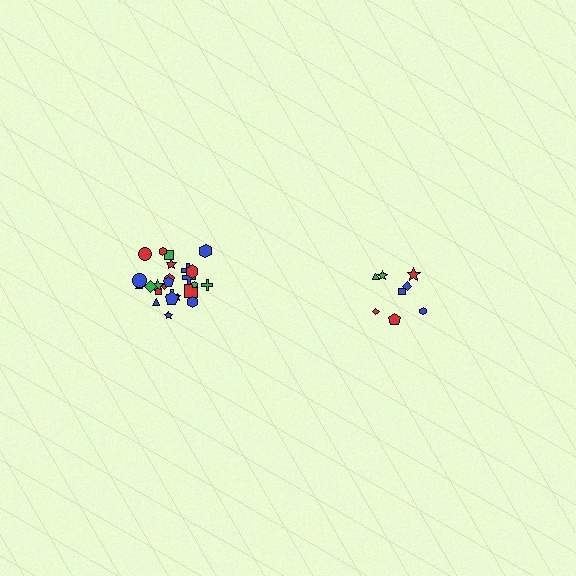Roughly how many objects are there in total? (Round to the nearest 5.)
Roughly 35 objects in total.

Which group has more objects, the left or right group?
The left group.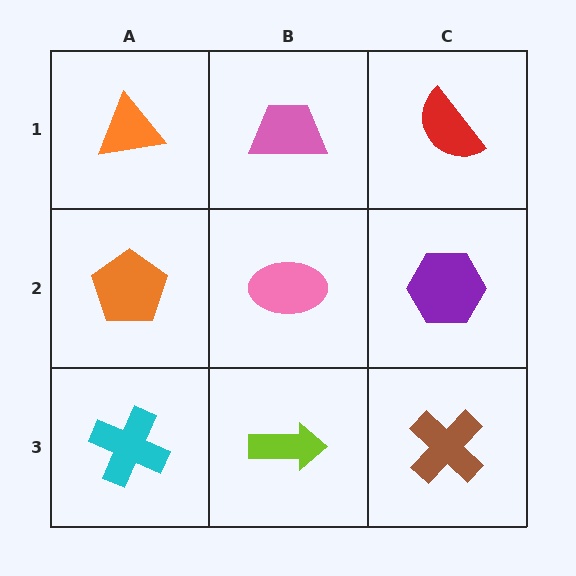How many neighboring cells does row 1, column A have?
2.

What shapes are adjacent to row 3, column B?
A pink ellipse (row 2, column B), a cyan cross (row 3, column A), a brown cross (row 3, column C).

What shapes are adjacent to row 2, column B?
A pink trapezoid (row 1, column B), a lime arrow (row 3, column B), an orange pentagon (row 2, column A), a purple hexagon (row 2, column C).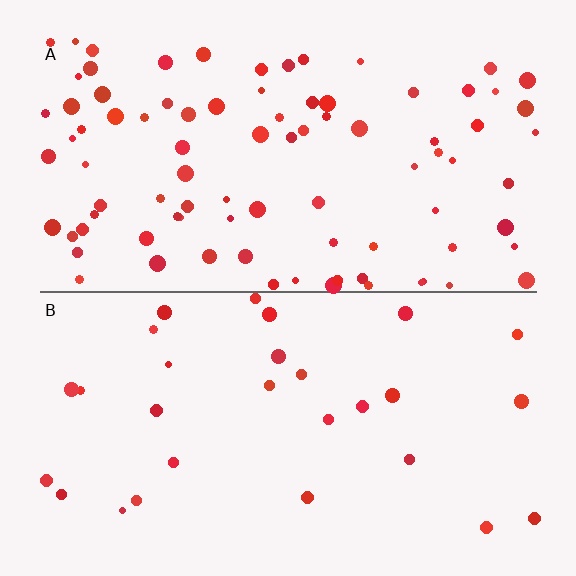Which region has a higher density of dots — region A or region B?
A (the top).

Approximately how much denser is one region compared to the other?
Approximately 3.1× — region A over region B.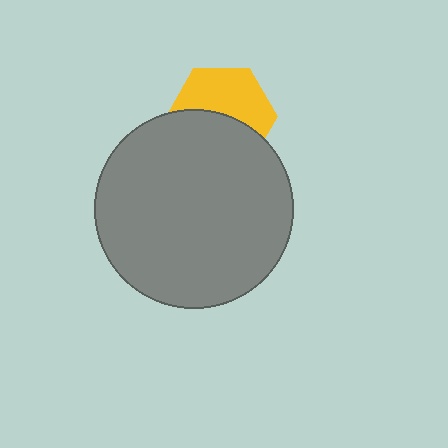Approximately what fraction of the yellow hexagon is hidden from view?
Roughly 49% of the yellow hexagon is hidden behind the gray circle.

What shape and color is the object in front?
The object in front is a gray circle.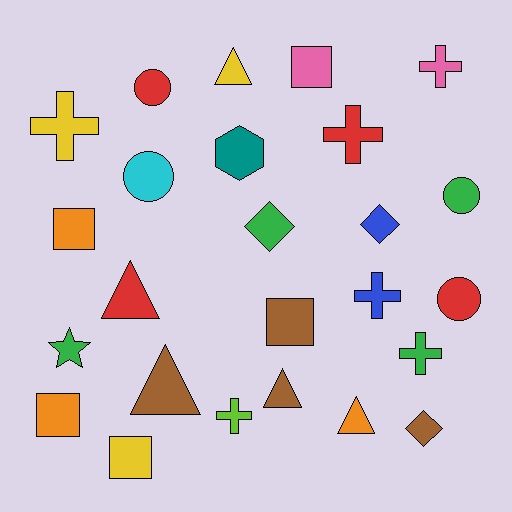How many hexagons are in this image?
There is 1 hexagon.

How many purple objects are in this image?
There are no purple objects.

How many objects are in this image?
There are 25 objects.